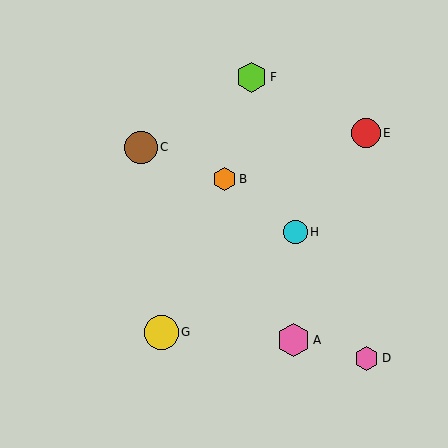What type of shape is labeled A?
Shape A is a pink hexagon.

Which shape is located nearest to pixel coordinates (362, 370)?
The pink hexagon (labeled D) at (367, 358) is nearest to that location.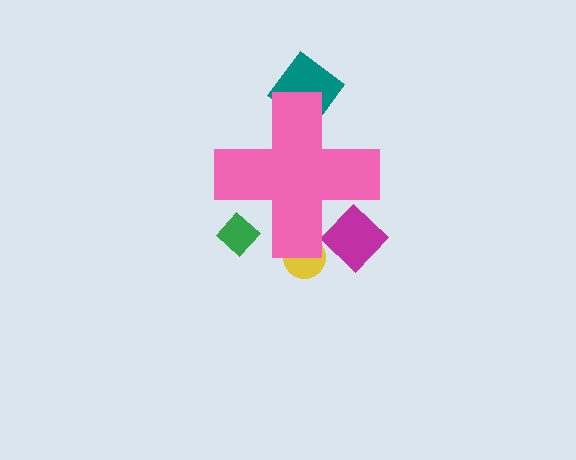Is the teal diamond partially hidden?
Yes, the teal diamond is partially hidden behind the pink cross.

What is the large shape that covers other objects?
A pink cross.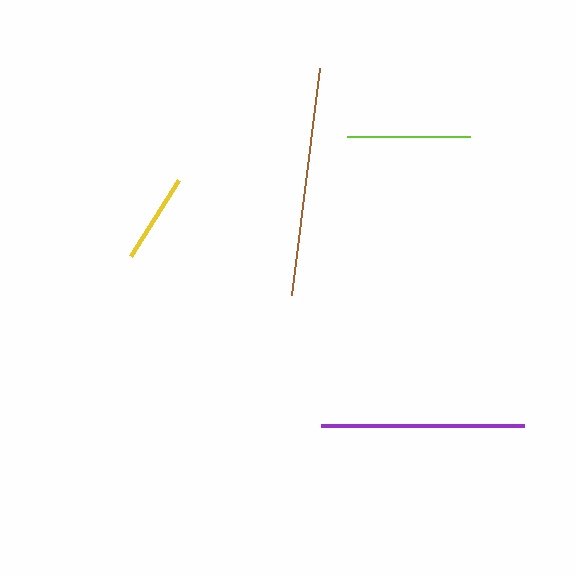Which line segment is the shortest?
The yellow line is the shortest at approximately 90 pixels.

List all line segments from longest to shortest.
From longest to shortest: brown, purple, lime, yellow.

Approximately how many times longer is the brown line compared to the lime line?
The brown line is approximately 1.9 times the length of the lime line.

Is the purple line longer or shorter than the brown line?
The brown line is longer than the purple line.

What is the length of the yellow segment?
The yellow segment is approximately 90 pixels long.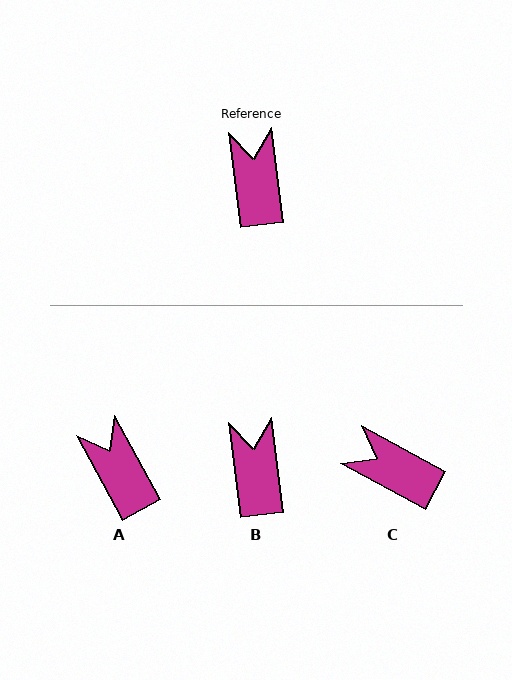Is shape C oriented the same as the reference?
No, it is off by about 54 degrees.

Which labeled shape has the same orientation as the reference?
B.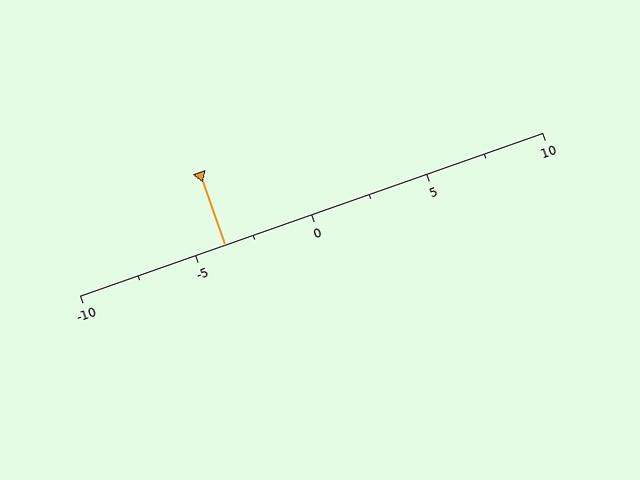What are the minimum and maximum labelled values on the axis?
The axis runs from -10 to 10.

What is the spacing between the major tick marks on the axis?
The major ticks are spaced 5 apart.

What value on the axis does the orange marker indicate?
The marker indicates approximately -3.8.